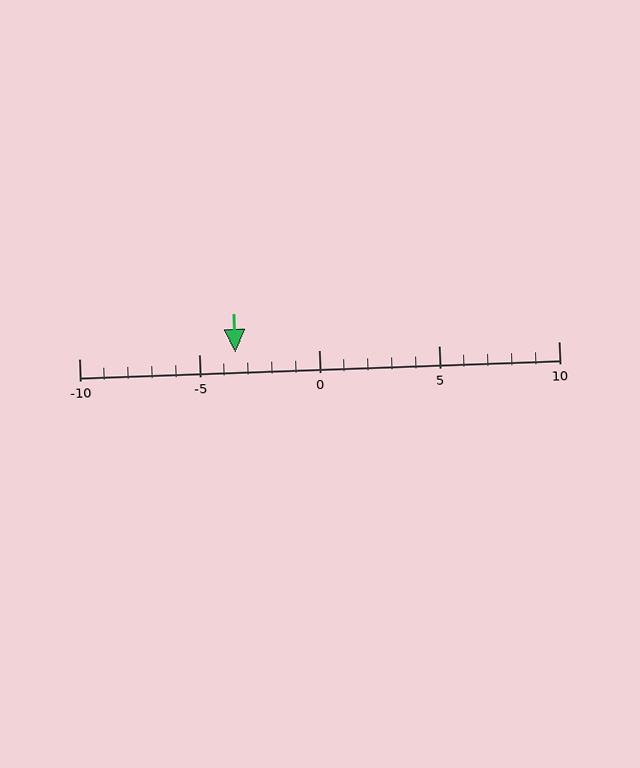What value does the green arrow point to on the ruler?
The green arrow points to approximately -4.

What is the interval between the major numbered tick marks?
The major tick marks are spaced 5 units apart.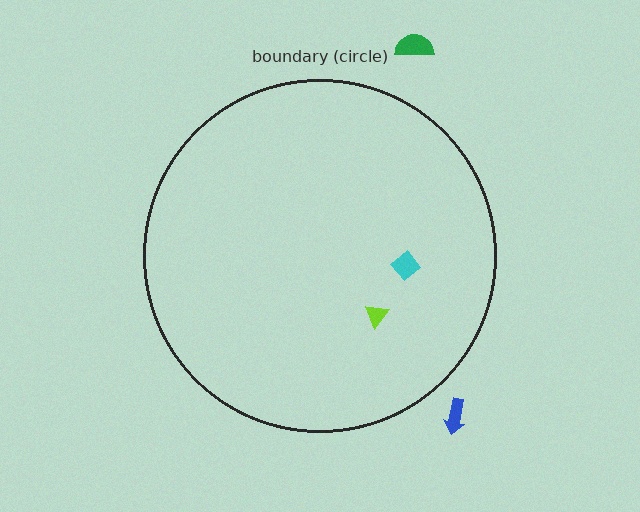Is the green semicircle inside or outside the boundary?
Outside.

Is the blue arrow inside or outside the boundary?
Outside.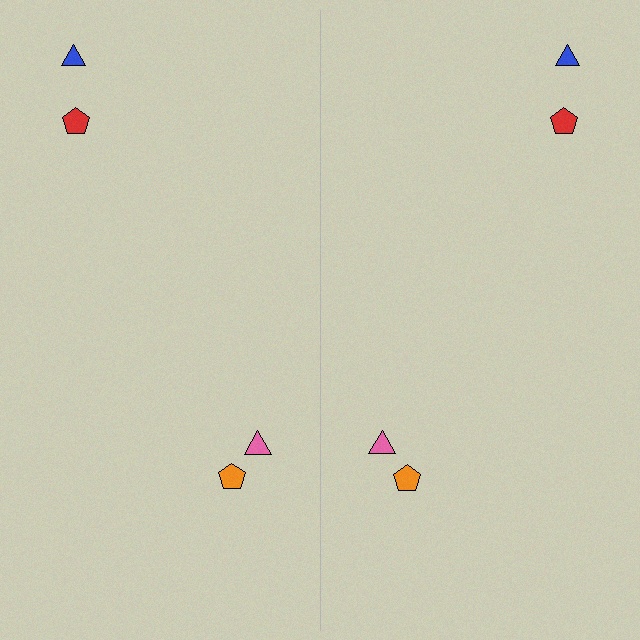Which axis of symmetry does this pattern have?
The pattern has a vertical axis of symmetry running through the center of the image.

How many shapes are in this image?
There are 8 shapes in this image.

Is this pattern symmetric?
Yes, this pattern has bilateral (reflection) symmetry.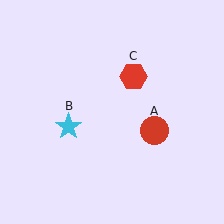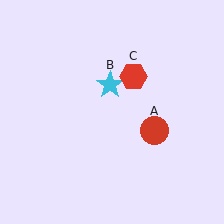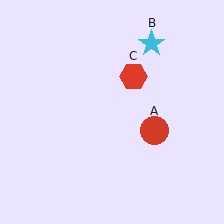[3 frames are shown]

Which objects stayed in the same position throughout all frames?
Red circle (object A) and red hexagon (object C) remained stationary.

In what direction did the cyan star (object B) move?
The cyan star (object B) moved up and to the right.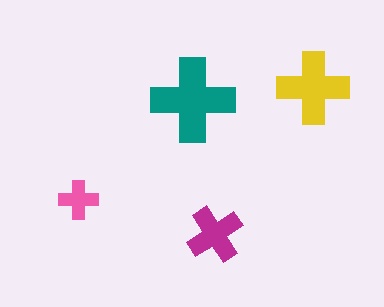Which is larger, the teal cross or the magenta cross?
The teal one.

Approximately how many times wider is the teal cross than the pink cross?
About 2 times wider.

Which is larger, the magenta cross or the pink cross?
The magenta one.